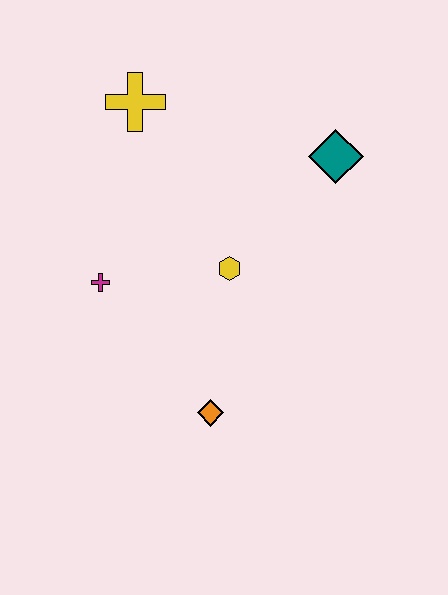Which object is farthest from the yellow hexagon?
The yellow cross is farthest from the yellow hexagon.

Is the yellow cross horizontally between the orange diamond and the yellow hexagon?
No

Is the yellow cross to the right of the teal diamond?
No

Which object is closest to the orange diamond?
The yellow hexagon is closest to the orange diamond.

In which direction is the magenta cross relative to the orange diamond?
The magenta cross is above the orange diamond.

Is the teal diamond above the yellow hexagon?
Yes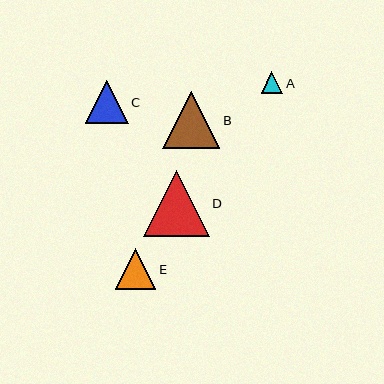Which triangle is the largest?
Triangle D is the largest with a size of approximately 66 pixels.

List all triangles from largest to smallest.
From largest to smallest: D, B, C, E, A.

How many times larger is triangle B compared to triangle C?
Triangle B is approximately 1.3 times the size of triangle C.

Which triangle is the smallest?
Triangle A is the smallest with a size of approximately 22 pixels.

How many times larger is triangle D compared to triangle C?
Triangle D is approximately 1.5 times the size of triangle C.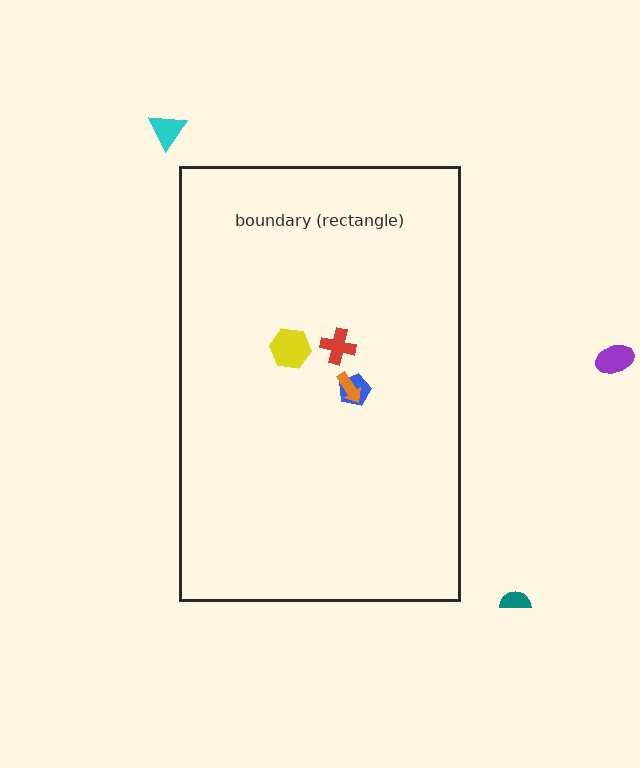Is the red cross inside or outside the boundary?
Inside.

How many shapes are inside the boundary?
4 inside, 3 outside.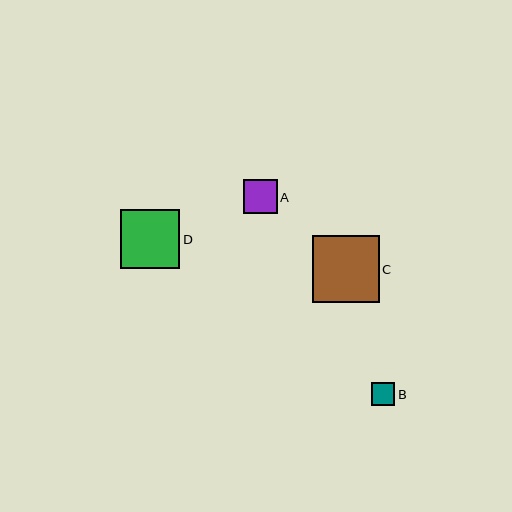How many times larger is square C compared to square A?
Square C is approximately 2.0 times the size of square A.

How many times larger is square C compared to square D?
Square C is approximately 1.1 times the size of square D.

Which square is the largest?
Square C is the largest with a size of approximately 67 pixels.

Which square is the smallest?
Square B is the smallest with a size of approximately 23 pixels.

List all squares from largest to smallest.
From largest to smallest: C, D, A, B.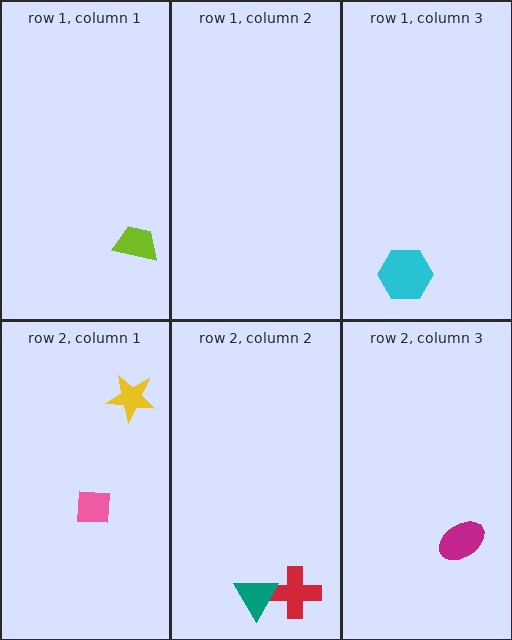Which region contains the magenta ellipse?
The row 2, column 3 region.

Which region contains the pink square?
The row 2, column 1 region.